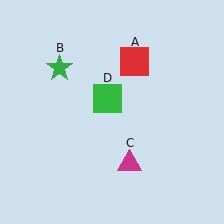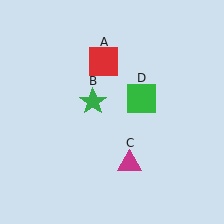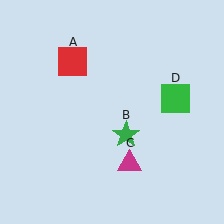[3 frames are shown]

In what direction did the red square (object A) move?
The red square (object A) moved left.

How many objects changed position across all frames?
3 objects changed position: red square (object A), green star (object B), green square (object D).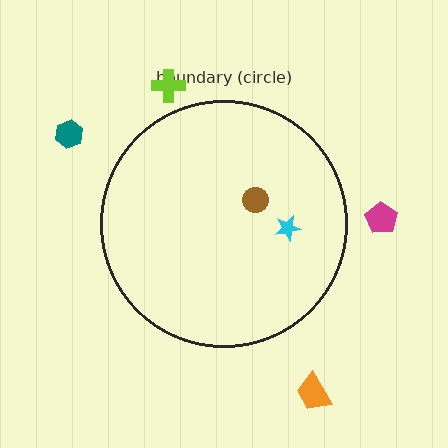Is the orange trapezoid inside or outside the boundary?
Outside.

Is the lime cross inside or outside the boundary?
Outside.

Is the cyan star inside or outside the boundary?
Inside.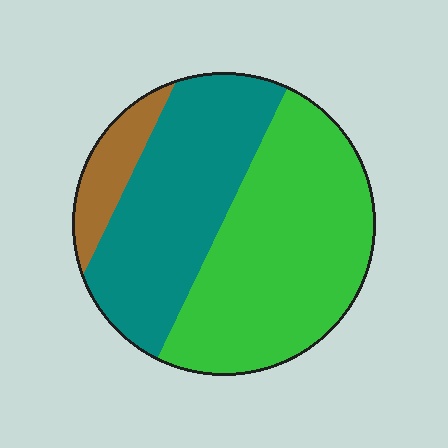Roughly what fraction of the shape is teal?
Teal covers roughly 40% of the shape.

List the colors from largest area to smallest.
From largest to smallest: green, teal, brown.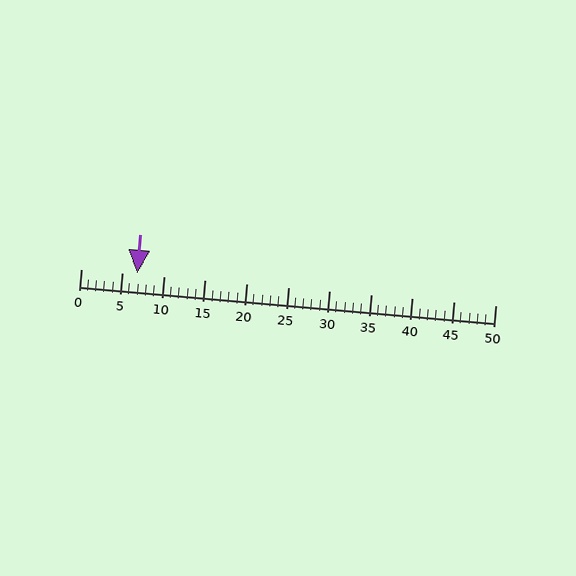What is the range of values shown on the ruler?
The ruler shows values from 0 to 50.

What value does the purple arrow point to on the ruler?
The purple arrow points to approximately 7.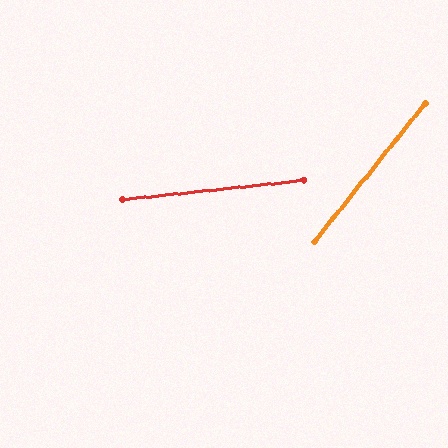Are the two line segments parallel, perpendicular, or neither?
Neither parallel nor perpendicular — they differ by about 45°.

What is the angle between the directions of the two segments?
Approximately 45 degrees.